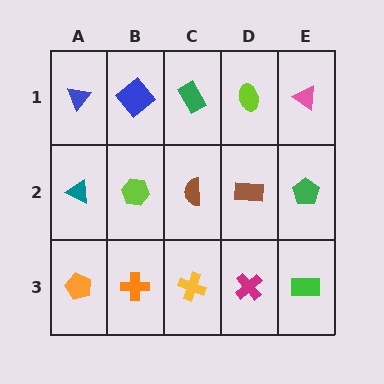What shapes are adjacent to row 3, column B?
A lime hexagon (row 2, column B), an orange pentagon (row 3, column A), a yellow cross (row 3, column C).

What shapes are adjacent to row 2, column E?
A pink triangle (row 1, column E), a green rectangle (row 3, column E), a brown rectangle (row 2, column D).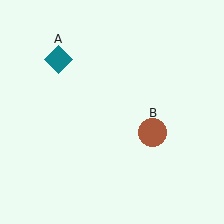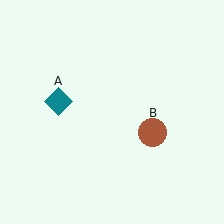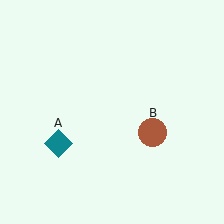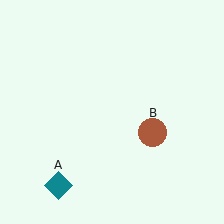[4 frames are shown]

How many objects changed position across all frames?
1 object changed position: teal diamond (object A).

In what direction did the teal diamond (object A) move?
The teal diamond (object A) moved down.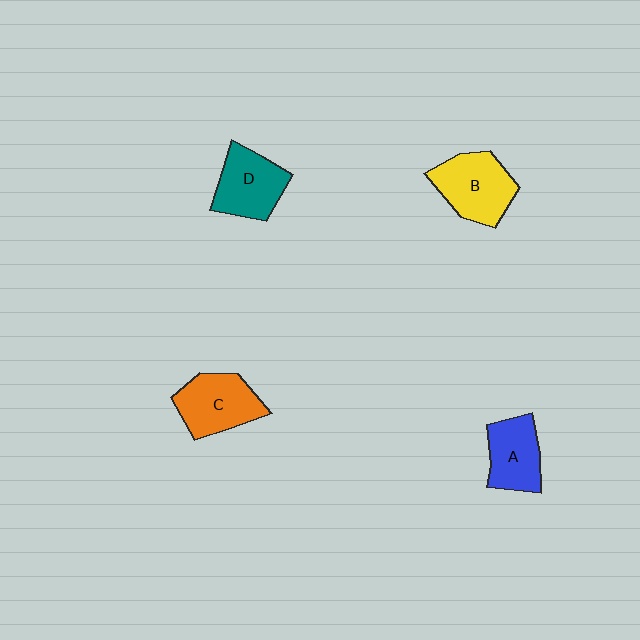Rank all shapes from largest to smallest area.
From largest to smallest: B (yellow), C (orange), D (teal), A (blue).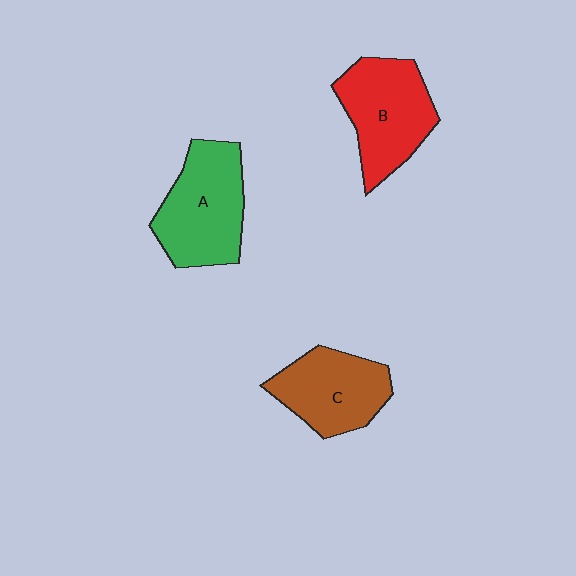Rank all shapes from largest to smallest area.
From largest to smallest: A (green), B (red), C (brown).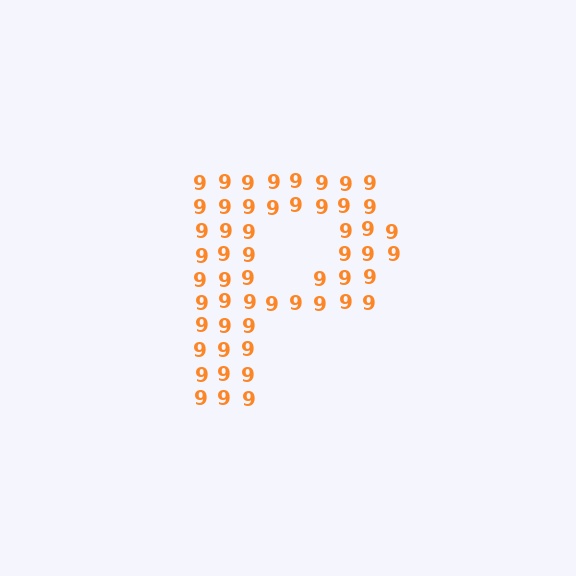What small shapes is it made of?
It is made of small digit 9's.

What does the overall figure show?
The overall figure shows the letter P.